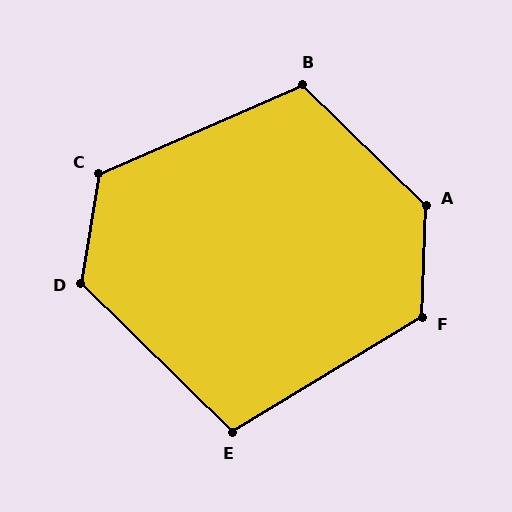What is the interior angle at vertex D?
Approximately 125 degrees (obtuse).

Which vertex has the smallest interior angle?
E, at approximately 104 degrees.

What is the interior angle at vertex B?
Approximately 112 degrees (obtuse).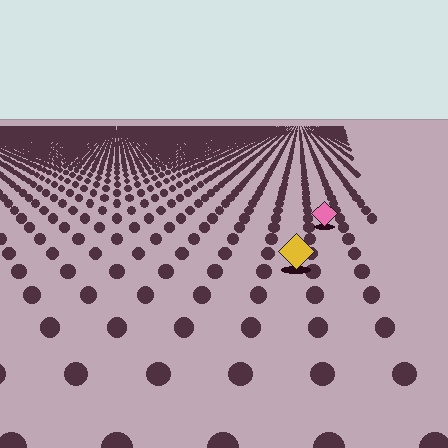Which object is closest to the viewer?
The yellow diamond is closest. The texture marks near it are larger and more spread out.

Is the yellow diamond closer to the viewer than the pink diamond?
Yes. The yellow diamond is closer — you can tell from the texture gradient: the ground texture is coarser near it.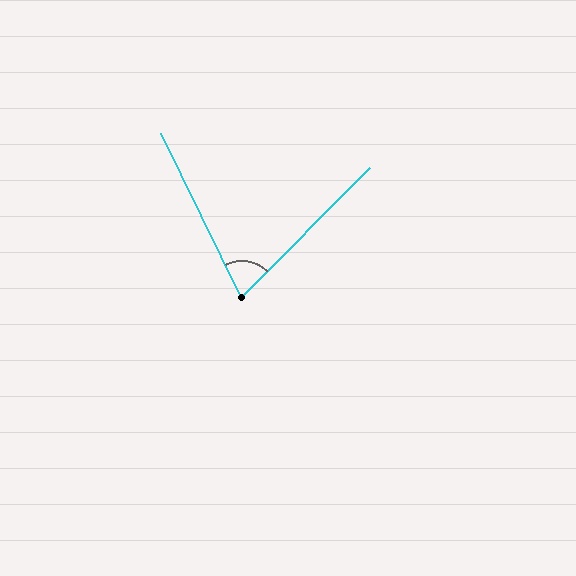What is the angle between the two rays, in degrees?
Approximately 71 degrees.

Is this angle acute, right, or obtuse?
It is acute.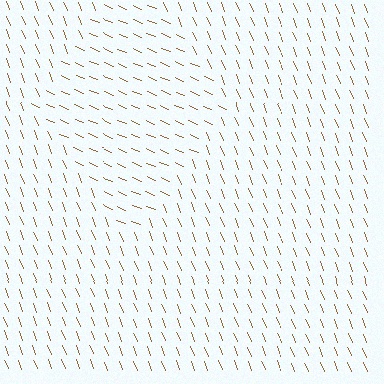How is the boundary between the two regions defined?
The boundary is defined purely by a change in line orientation (approximately 45 degrees difference). All lines are the same color and thickness.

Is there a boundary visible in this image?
Yes, there is a texture boundary formed by a change in line orientation.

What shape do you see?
I see a diamond.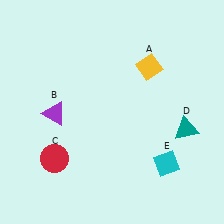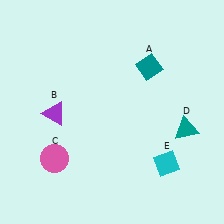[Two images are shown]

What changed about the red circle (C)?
In Image 1, C is red. In Image 2, it changed to pink.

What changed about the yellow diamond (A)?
In Image 1, A is yellow. In Image 2, it changed to teal.